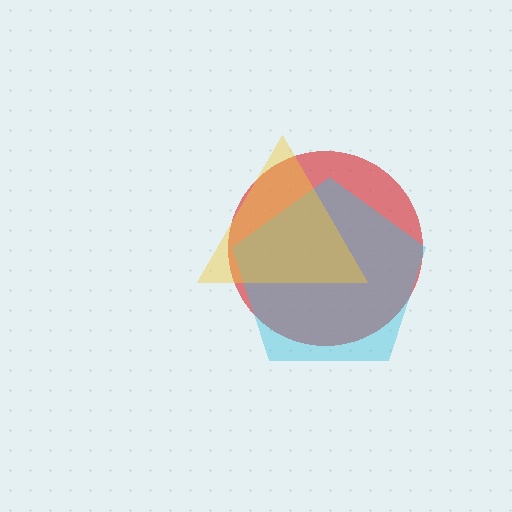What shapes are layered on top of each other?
The layered shapes are: a red circle, a cyan pentagon, a yellow triangle.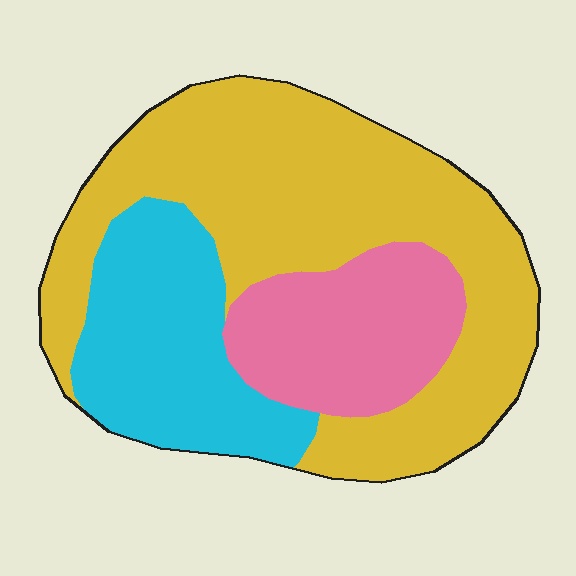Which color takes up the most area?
Yellow, at roughly 55%.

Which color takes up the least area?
Pink, at roughly 20%.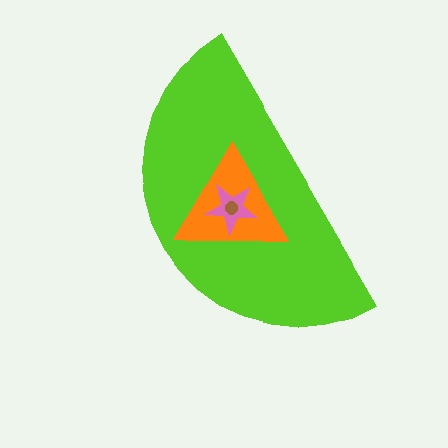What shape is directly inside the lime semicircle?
The orange triangle.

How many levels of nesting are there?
4.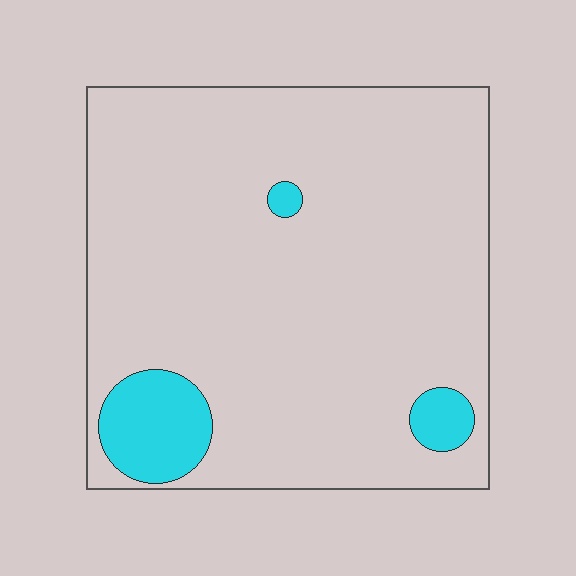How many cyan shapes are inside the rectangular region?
3.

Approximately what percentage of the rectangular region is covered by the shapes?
Approximately 10%.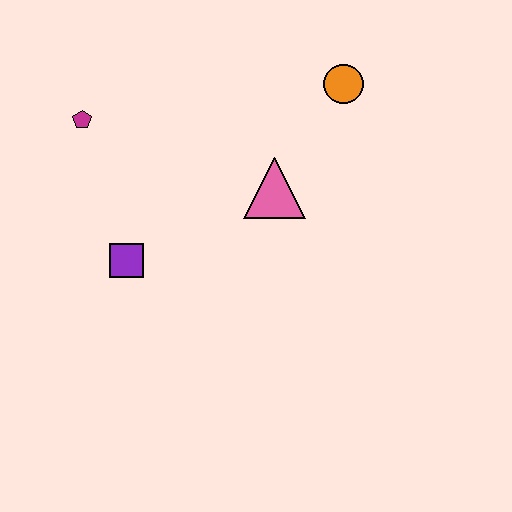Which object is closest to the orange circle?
The pink triangle is closest to the orange circle.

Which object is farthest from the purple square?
The orange circle is farthest from the purple square.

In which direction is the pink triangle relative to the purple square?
The pink triangle is to the right of the purple square.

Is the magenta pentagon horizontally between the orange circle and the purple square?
No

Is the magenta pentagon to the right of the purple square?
No